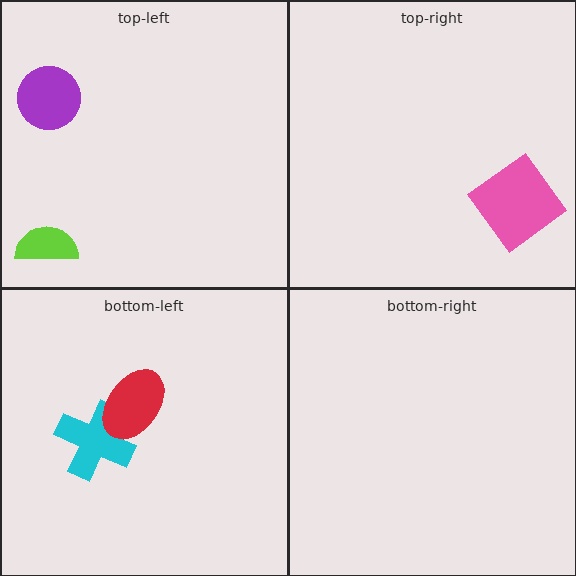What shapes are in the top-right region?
The pink diamond.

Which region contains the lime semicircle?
The top-left region.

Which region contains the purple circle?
The top-left region.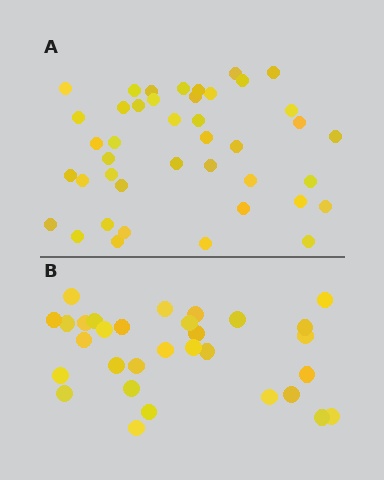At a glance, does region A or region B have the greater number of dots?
Region A (the top region) has more dots.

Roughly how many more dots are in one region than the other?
Region A has roughly 12 or so more dots than region B.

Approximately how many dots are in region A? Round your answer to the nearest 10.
About 40 dots. (The exact count is 42, which rounds to 40.)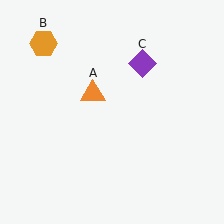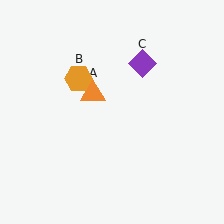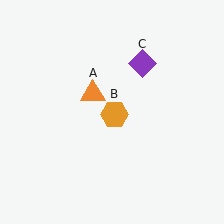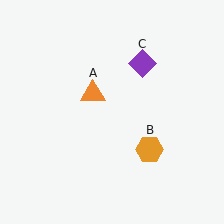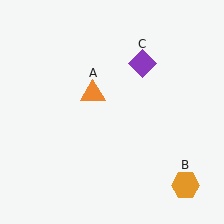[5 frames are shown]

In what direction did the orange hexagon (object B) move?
The orange hexagon (object B) moved down and to the right.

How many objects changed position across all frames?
1 object changed position: orange hexagon (object B).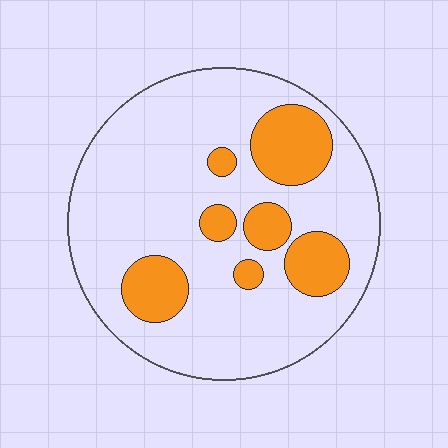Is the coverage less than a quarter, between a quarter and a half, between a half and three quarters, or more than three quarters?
Less than a quarter.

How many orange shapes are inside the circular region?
7.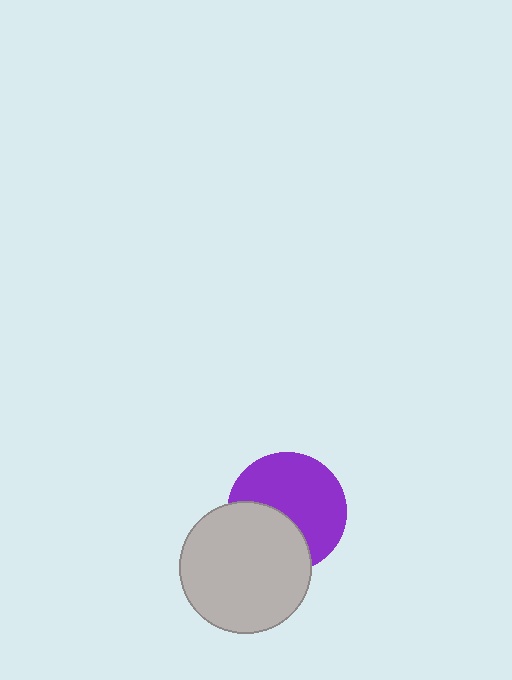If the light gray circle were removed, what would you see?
You would see the complete purple circle.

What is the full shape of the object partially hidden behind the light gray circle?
The partially hidden object is a purple circle.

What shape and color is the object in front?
The object in front is a light gray circle.